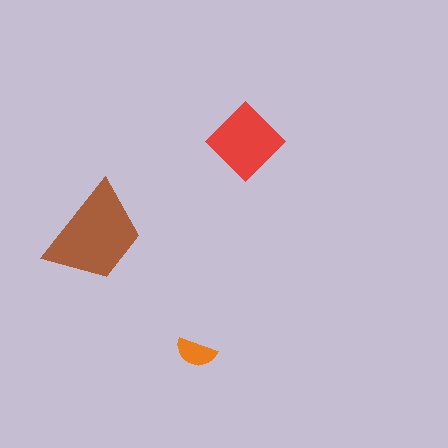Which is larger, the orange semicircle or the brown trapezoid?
The brown trapezoid.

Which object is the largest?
The brown trapezoid.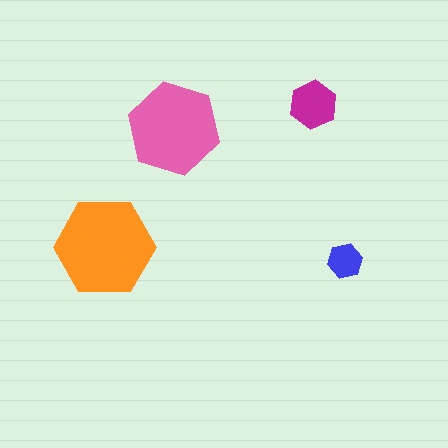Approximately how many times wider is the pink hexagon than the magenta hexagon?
About 2 times wider.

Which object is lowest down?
The blue hexagon is bottommost.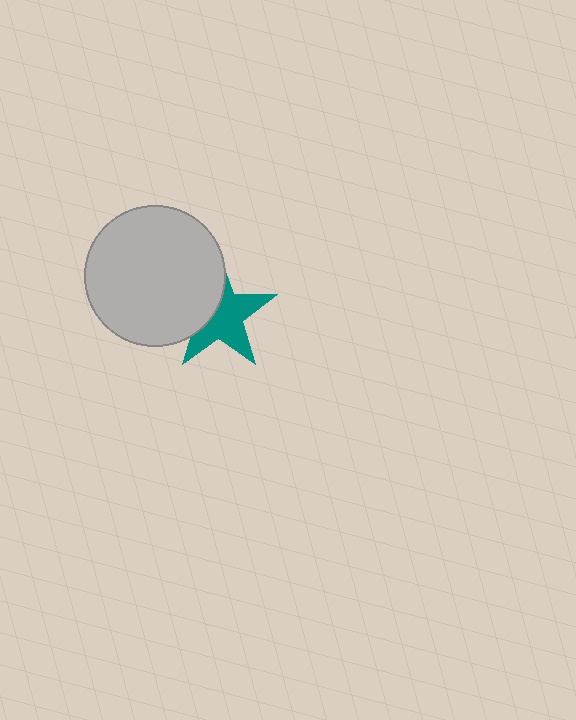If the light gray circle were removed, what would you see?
You would see the complete teal star.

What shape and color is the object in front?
The object in front is a light gray circle.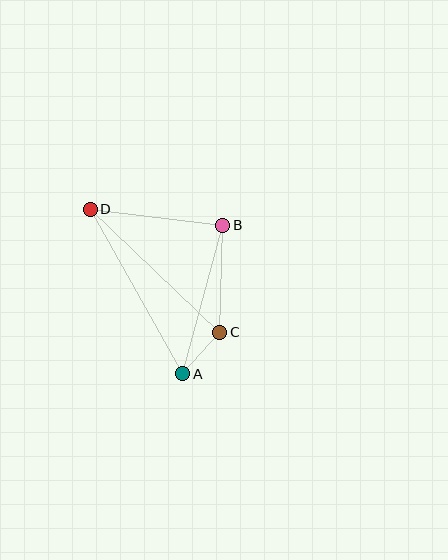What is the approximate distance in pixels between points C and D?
The distance between C and D is approximately 178 pixels.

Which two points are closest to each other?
Points A and C are closest to each other.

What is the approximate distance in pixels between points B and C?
The distance between B and C is approximately 107 pixels.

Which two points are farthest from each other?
Points A and D are farthest from each other.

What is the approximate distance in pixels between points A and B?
The distance between A and B is approximately 154 pixels.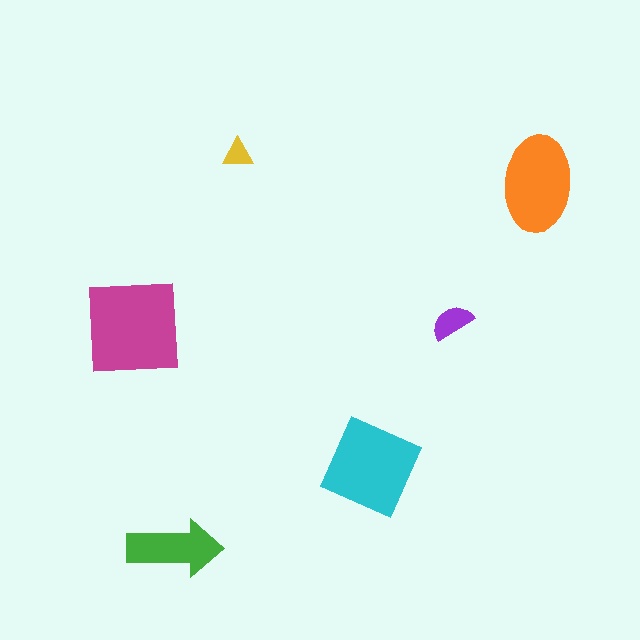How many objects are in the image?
There are 6 objects in the image.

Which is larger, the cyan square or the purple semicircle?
The cyan square.